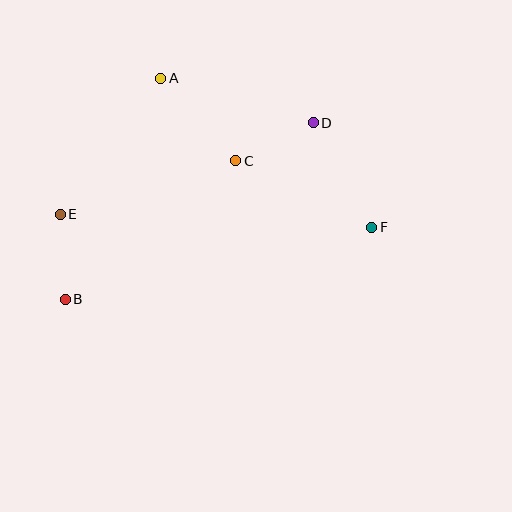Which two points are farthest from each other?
Points B and F are farthest from each other.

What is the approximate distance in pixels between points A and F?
The distance between A and F is approximately 258 pixels.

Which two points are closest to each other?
Points B and E are closest to each other.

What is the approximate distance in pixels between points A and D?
The distance between A and D is approximately 159 pixels.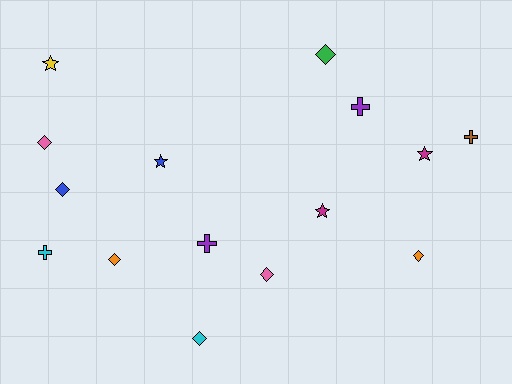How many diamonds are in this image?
There are 7 diamonds.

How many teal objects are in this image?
There are no teal objects.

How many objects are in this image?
There are 15 objects.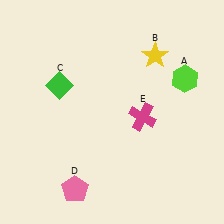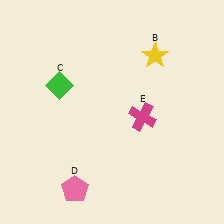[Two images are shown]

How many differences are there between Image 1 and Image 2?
There is 1 difference between the two images.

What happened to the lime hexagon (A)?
The lime hexagon (A) was removed in Image 2. It was in the top-right area of Image 1.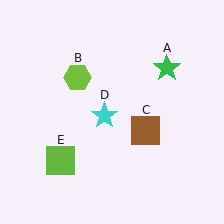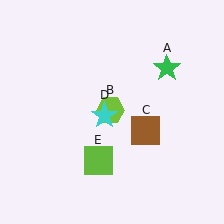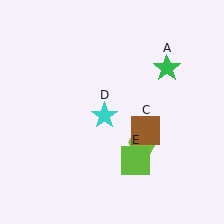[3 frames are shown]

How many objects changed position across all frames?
2 objects changed position: lime hexagon (object B), lime square (object E).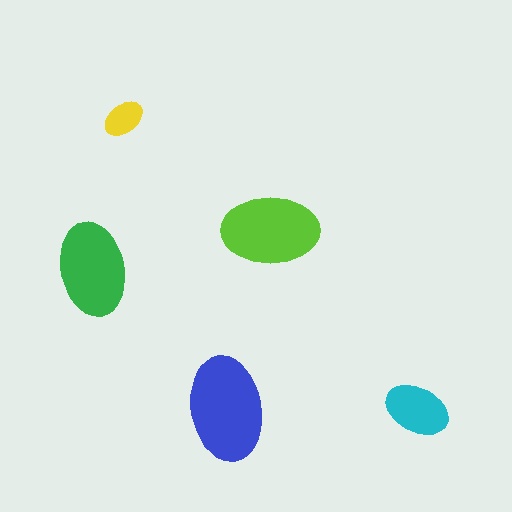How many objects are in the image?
There are 5 objects in the image.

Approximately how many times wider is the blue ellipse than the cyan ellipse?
About 1.5 times wider.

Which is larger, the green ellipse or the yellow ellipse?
The green one.